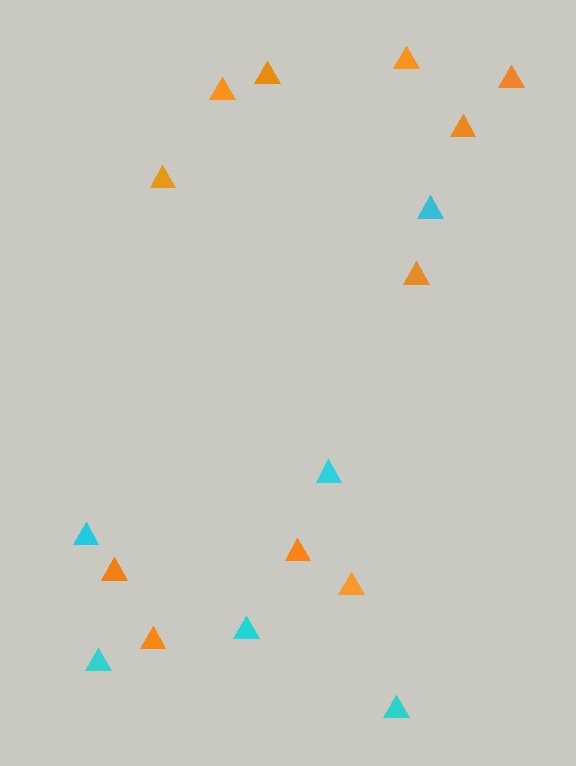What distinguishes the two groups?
There are 2 groups: one group of cyan triangles (6) and one group of orange triangles (11).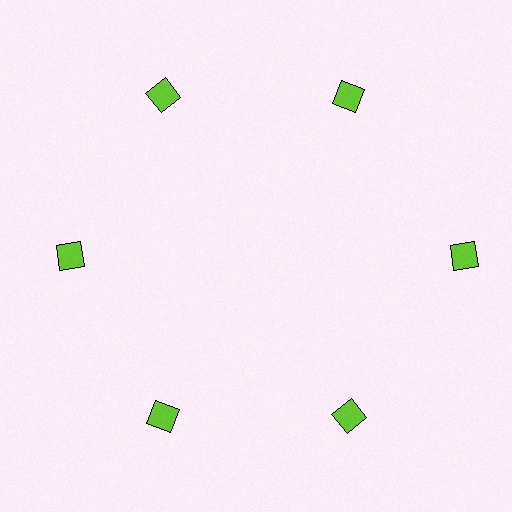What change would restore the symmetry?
The symmetry would be restored by moving it inward, back onto the ring so that all 6 diamonds sit at equal angles and equal distance from the center.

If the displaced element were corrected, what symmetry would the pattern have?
It would have 6-fold rotational symmetry — the pattern would map onto itself every 60 degrees.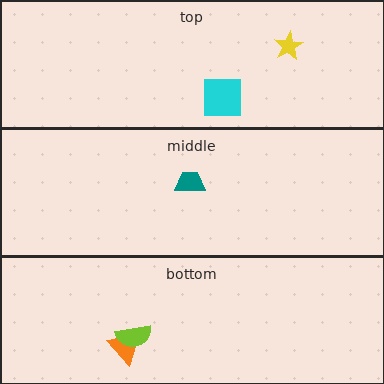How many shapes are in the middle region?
1.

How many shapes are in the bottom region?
2.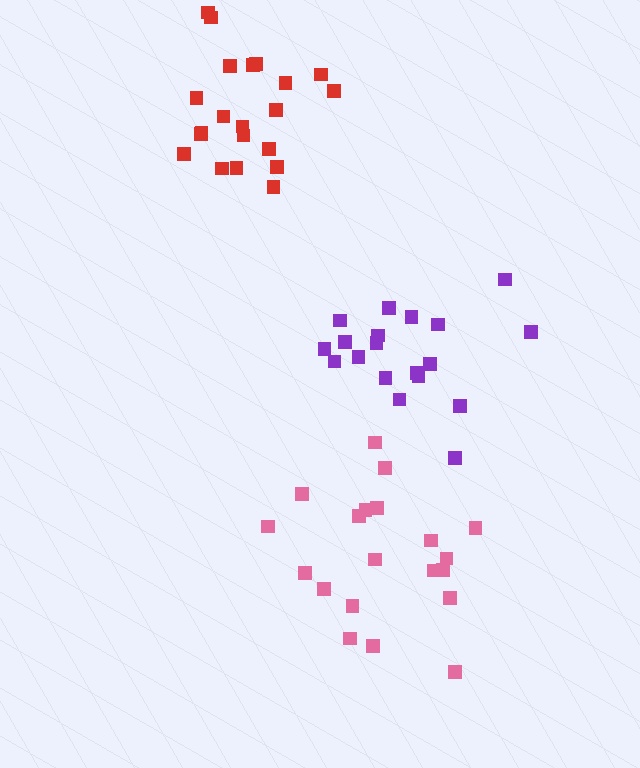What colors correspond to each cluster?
The clusters are colored: red, pink, purple.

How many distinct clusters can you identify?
There are 3 distinct clusters.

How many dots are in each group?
Group 1: 21 dots, Group 2: 20 dots, Group 3: 19 dots (60 total).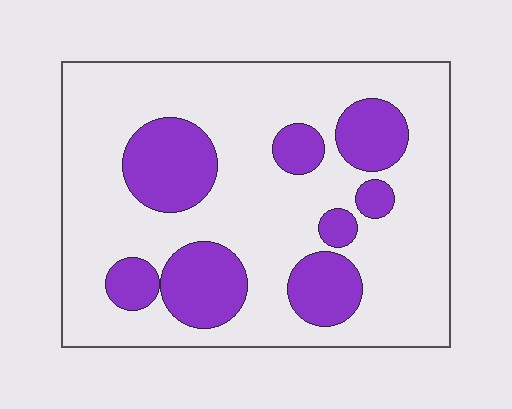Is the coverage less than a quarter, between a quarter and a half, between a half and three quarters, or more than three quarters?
Between a quarter and a half.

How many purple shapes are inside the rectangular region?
8.